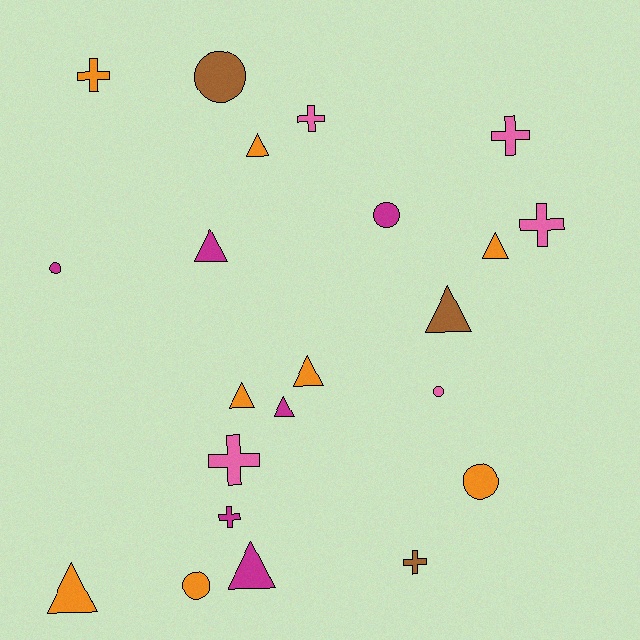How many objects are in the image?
There are 22 objects.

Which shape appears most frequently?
Triangle, with 9 objects.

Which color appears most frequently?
Orange, with 8 objects.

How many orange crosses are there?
There is 1 orange cross.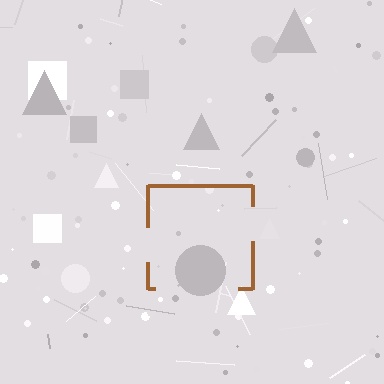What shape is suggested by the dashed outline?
The dashed outline suggests a square.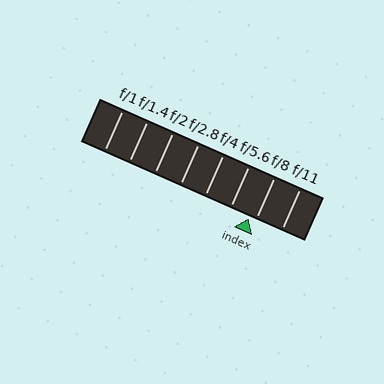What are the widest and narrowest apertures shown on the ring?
The widest aperture shown is f/1 and the narrowest is f/11.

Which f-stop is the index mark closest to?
The index mark is closest to f/8.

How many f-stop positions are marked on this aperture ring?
There are 8 f-stop positions marked.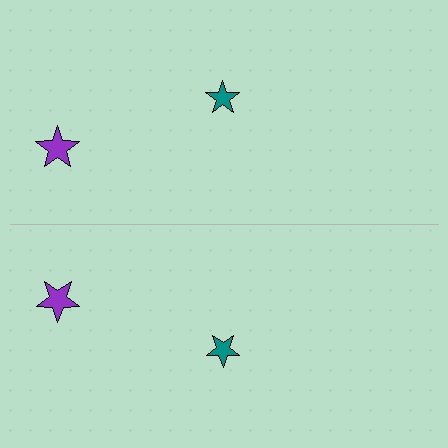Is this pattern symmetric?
Yes, this pattern has bilateral (reflection) symmetry.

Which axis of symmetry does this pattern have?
The pattern has a horizontal axis of symmetry running through the center of the image.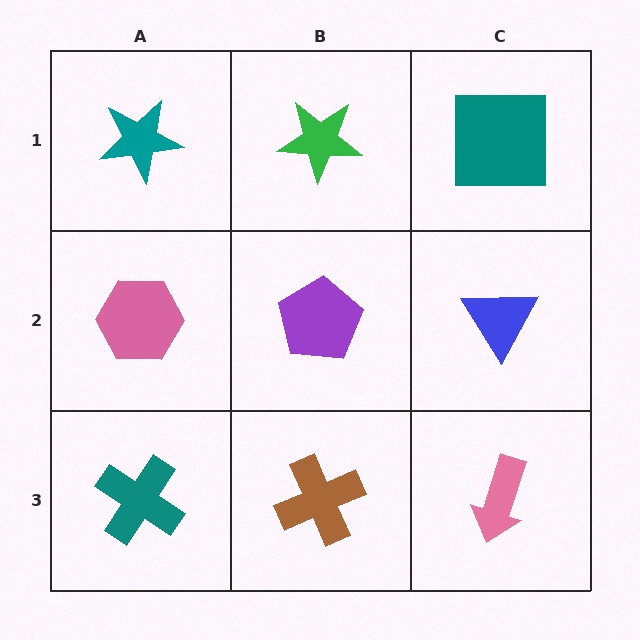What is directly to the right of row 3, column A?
A brown cross.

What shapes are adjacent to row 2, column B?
A green star (row 1, column B), a brown cross (row 3, column B), a pink hexagon (row 2, column A), a blue triangle (row 2, column C).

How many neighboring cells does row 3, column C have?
2.